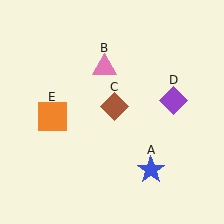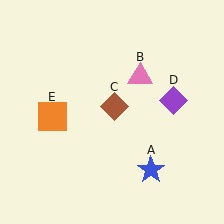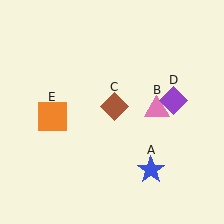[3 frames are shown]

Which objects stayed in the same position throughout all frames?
Blue star (object A) and brown diamond (object C) and purple diamond (object D) and orange square (object E) remained stationary.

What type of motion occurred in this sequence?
The pink triangle (object B) rotated clockwise around the center of the scene.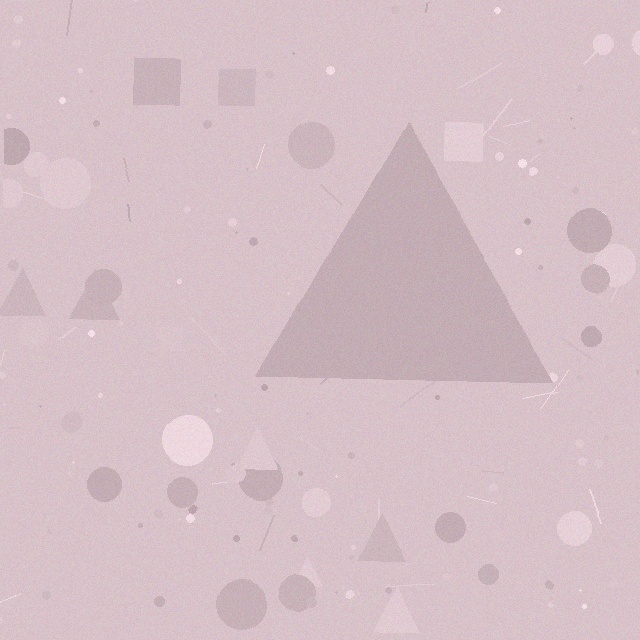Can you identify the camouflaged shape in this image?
The camouflaged shape is a triangle.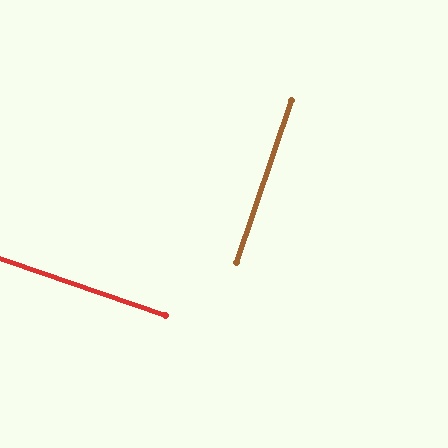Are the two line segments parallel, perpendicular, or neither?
Perpendicular — they meet at approximately 90°.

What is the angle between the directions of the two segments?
Approximately 90 degrees.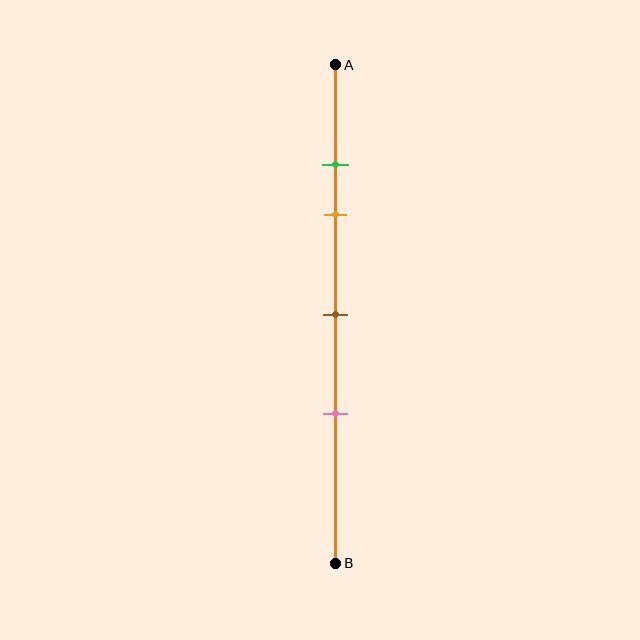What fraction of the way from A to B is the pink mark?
The pink mark is approximately 70% (0.7) of the way from A to B.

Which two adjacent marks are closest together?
The green and orange marks are the closest adjacent pair.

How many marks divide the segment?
There are 4 marks dividing the segment.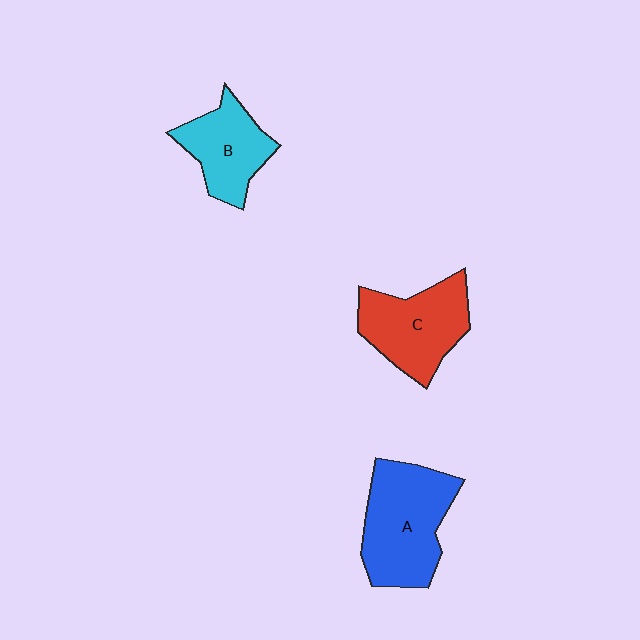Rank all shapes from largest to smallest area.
From largest to smallest: A (blue), C (red), B (cyan).